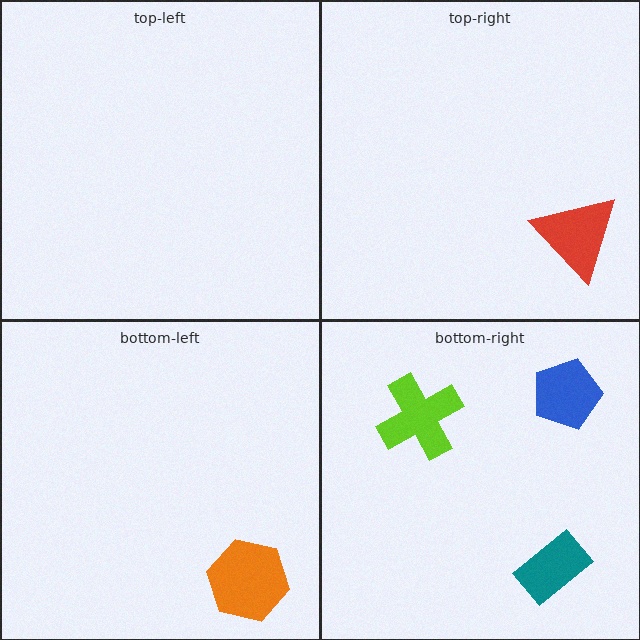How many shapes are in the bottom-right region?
3.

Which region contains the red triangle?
The top-right region.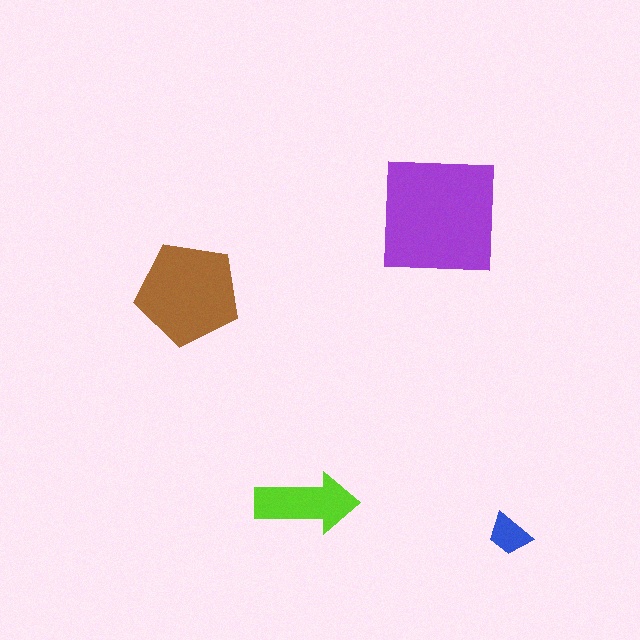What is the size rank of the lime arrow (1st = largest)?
3rd.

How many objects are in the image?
There are 4 objects in the image.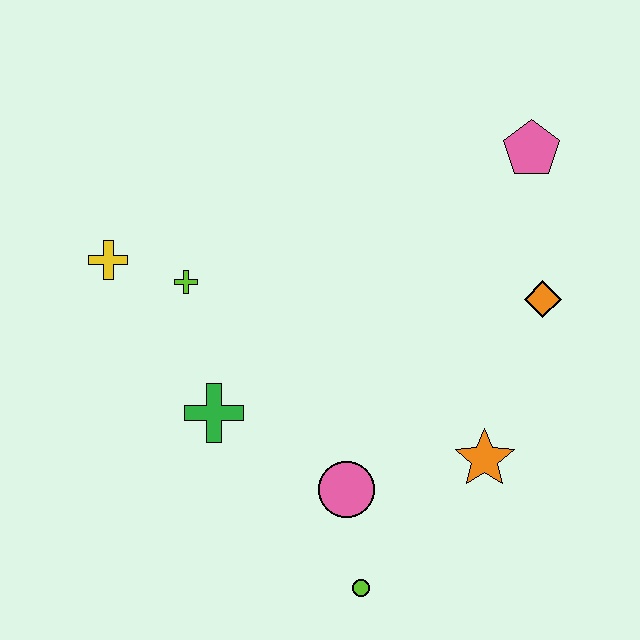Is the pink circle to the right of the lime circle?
No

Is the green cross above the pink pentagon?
No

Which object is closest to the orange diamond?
The pink pentagon is closest to the orange diamond.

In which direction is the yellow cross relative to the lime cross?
The yellow cross is to the left of the lime cross.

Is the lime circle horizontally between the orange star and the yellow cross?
Yes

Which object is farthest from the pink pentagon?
The lime circle is farthest from the pink pentagon.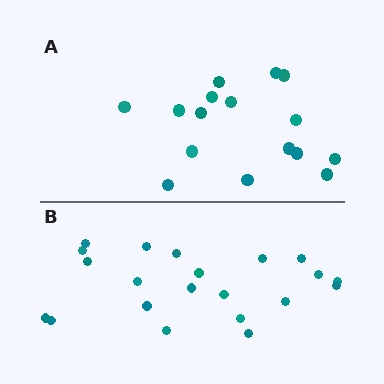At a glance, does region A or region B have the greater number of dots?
Region B (the bottom region) has more dots.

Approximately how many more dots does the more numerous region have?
Region B has about 5 more dots than region A.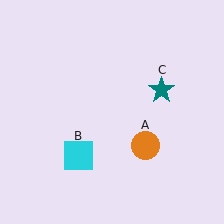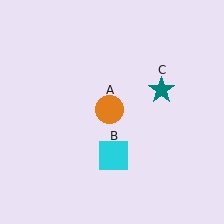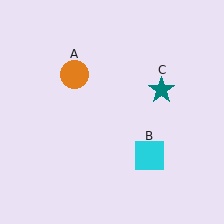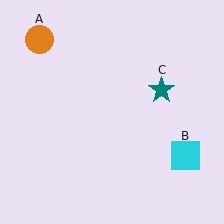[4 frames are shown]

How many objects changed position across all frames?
2 objects changed position: orange circle (object A), cyan square (object B).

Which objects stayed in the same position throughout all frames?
Teal star (object C) remained stationary.